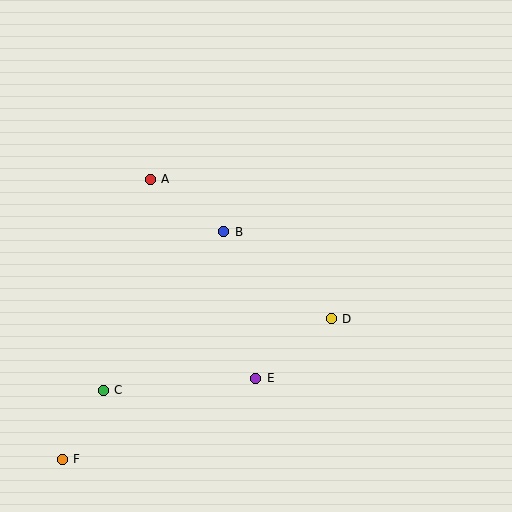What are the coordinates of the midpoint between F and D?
The midpoint between F and D is at (197, 389).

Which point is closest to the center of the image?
Point B at (224, 232) is closest to the center.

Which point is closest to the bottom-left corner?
Point F is closest to the bottom-left corner.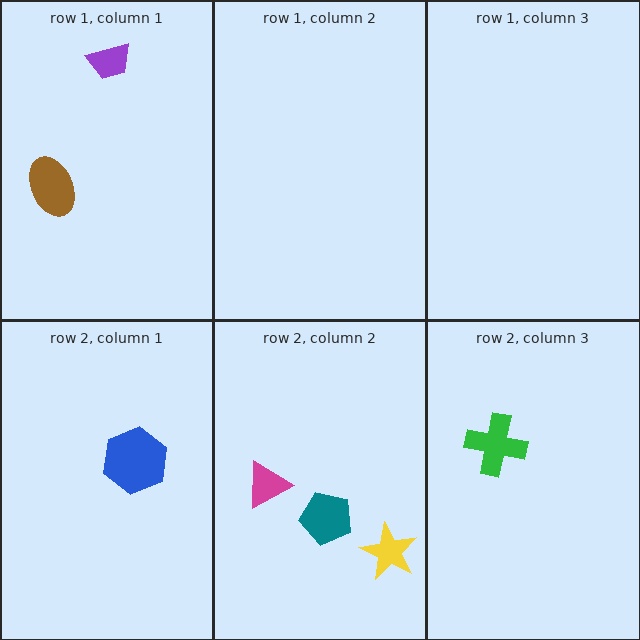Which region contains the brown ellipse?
The row 1, column 1 region.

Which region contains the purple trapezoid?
The row 1, column 1 region.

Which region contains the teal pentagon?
The row 2, column 2 region.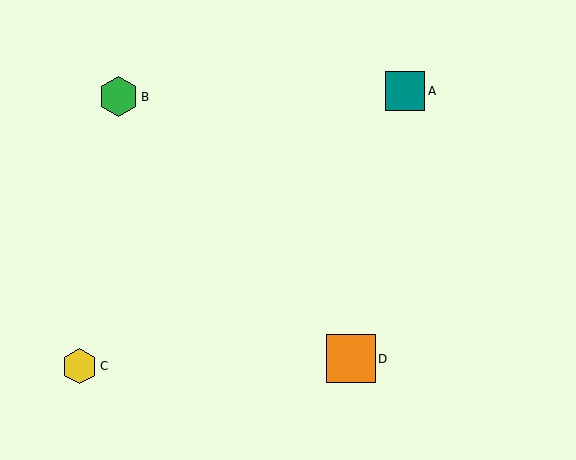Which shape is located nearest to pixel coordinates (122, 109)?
The green hexagon (labeled B) at (118, 97) is nearest to that location.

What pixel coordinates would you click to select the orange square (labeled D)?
Click at (351, 359) to select the orange square D.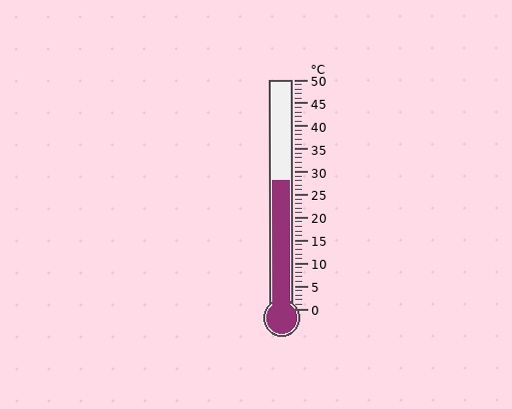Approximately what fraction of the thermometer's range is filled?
The thermometer is filled to approximately 55% of its range.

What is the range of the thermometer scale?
The thermometer scale ranges from 0°C to 50°C.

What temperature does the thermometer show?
The thermometer shows approximately 28°C.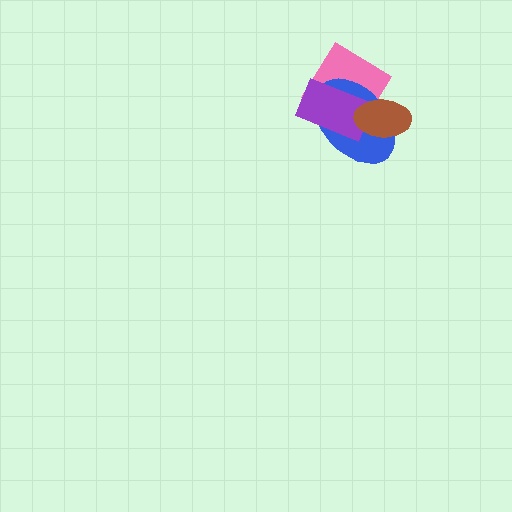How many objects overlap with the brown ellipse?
3 objects overlap with the brown ellipse.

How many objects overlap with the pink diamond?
3 objects overlap with the pink diamond.